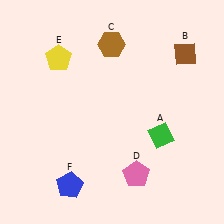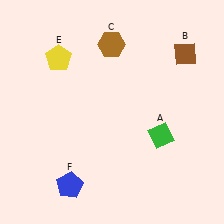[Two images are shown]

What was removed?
The pink pentagon (D) was removed in Image 2.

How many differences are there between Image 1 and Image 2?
There is 1 difference between the two images.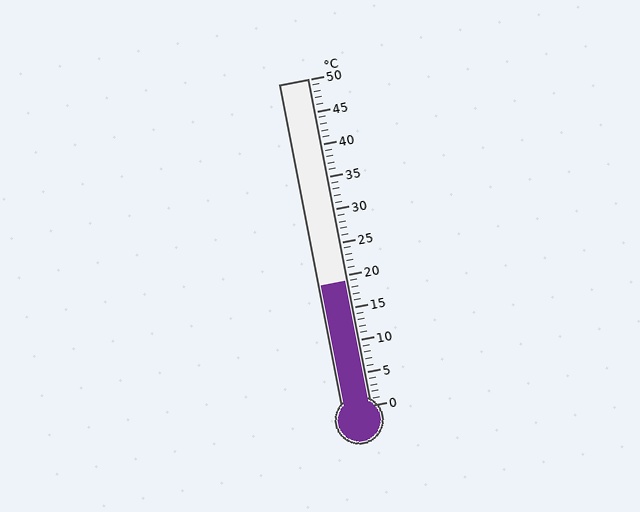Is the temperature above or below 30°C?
The temperature is below 30°C.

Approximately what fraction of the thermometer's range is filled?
The thermometer is filled to approximately 40% of its range.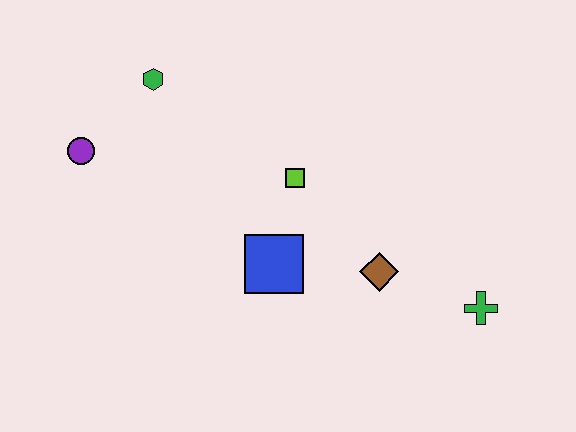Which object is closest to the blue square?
The lime square is closest to the blue square.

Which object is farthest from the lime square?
The green cross is farthest from the lime square.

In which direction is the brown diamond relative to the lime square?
The brown diamond is below the lime square.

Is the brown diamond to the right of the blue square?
Yes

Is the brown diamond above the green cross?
Yes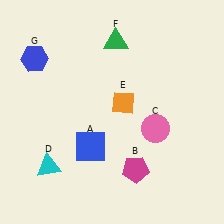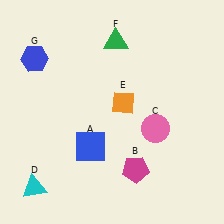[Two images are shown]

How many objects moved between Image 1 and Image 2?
1 object moved between the two images.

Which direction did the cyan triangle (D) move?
The cyan triangle (D) moved down.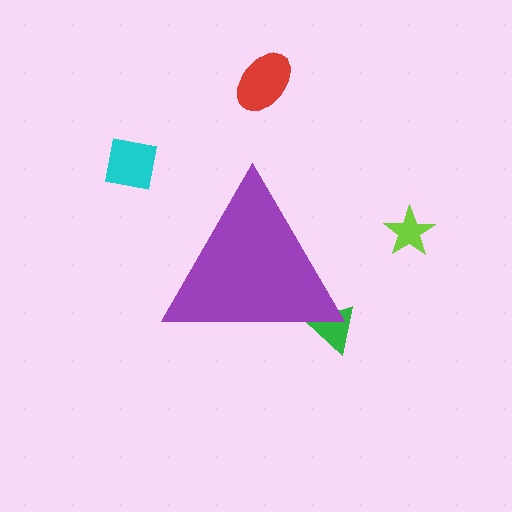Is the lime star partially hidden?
No, the lime star is fully visible.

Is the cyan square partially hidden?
No, the cyan square is fully visible.